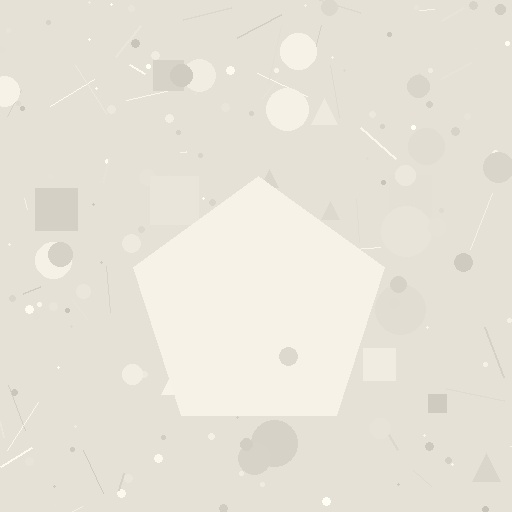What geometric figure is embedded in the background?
A pentagon is embedded in the background.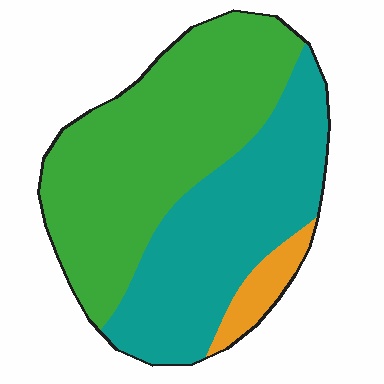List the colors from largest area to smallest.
From largest to smallest: green, teal, orange.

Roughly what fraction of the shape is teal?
Teal takes up between a third and a half of the shape.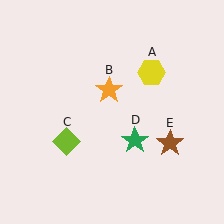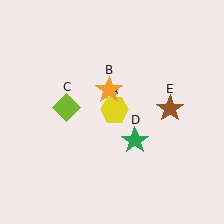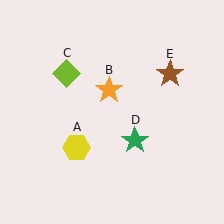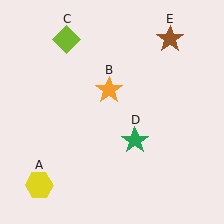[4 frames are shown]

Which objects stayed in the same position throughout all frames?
Orange star (object B) and green star (object D) remained stationary.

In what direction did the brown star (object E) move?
The brown star (object E) moved up.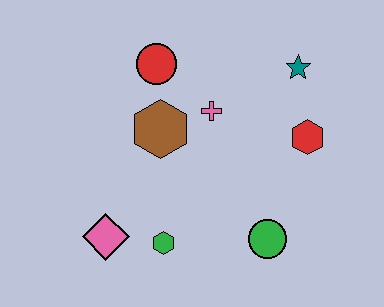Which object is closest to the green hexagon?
The pink diamond is closest to the green hexagon.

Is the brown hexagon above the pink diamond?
Yes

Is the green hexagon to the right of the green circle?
No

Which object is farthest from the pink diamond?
The teal star is farthest from the pink diamond.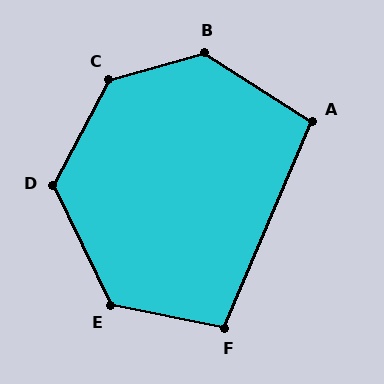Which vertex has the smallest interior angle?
A, at approximately 99 degrees.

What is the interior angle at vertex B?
Approximately 132 degrees (obtuse).